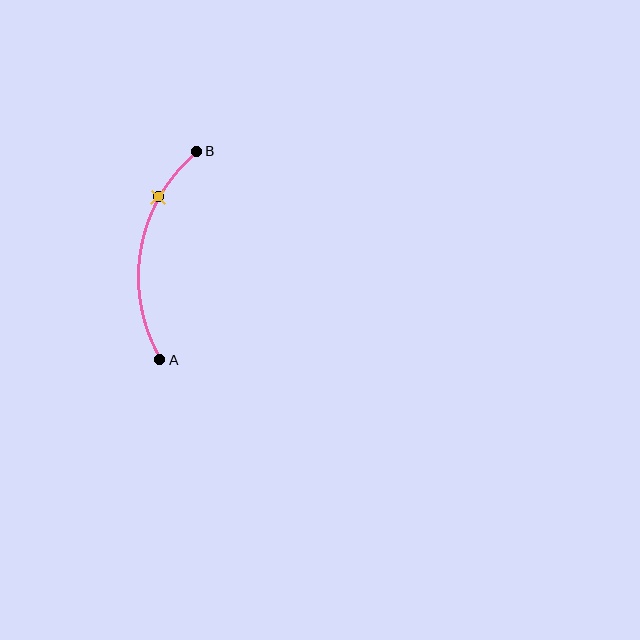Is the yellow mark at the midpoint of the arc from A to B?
No. The yellow mark lies on the arc but is closer to endpoint B. The arc midpoint would be at the point on the curve equidistant along the arc from both A and B.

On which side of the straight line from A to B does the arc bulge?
The arc bulges to the left of the straight line connecting A and B.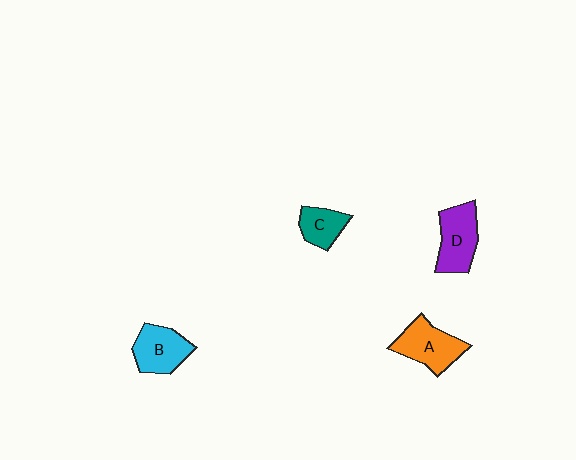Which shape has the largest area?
Shape A (orange).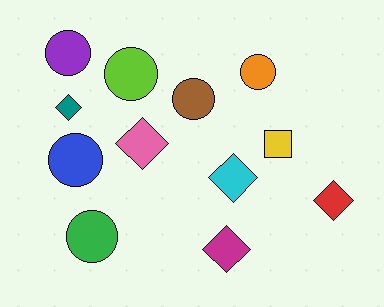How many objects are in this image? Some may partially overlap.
There are 12 objects.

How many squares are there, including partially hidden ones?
There is 1 square.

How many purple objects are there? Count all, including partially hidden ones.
There is 1 purple object.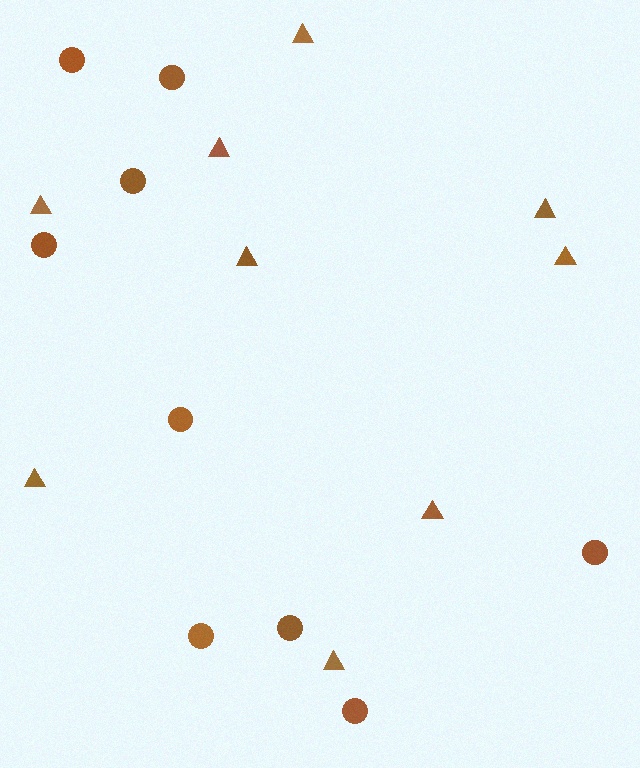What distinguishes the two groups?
There are 2 groups: one group of triangles (9) and one group of circles (9).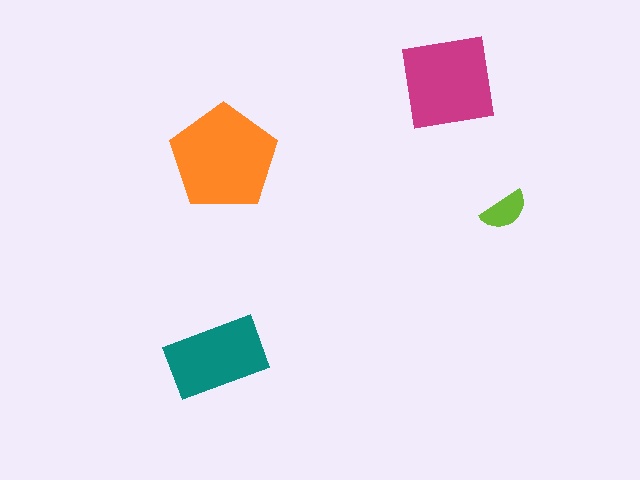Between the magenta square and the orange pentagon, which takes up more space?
The orange pentagon.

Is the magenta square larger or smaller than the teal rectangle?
Larger.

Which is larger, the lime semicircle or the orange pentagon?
The orange pentagon.